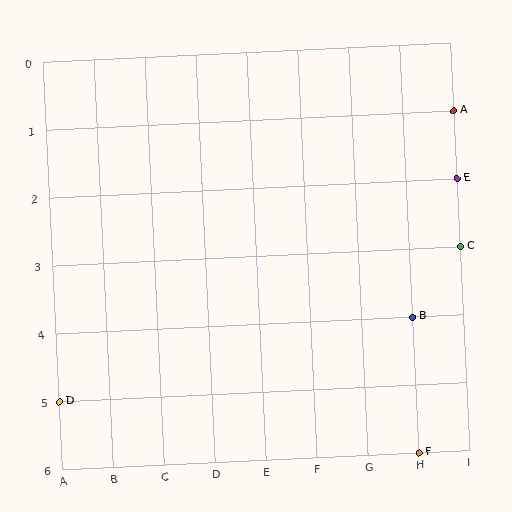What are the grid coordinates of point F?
Point F is at grid coordinates (H, 6).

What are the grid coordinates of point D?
Point D is at grid coordinates (A, 5).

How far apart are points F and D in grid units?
Points F and D are 7 columns and 1 row apart (about 7.1 grid units diagonally).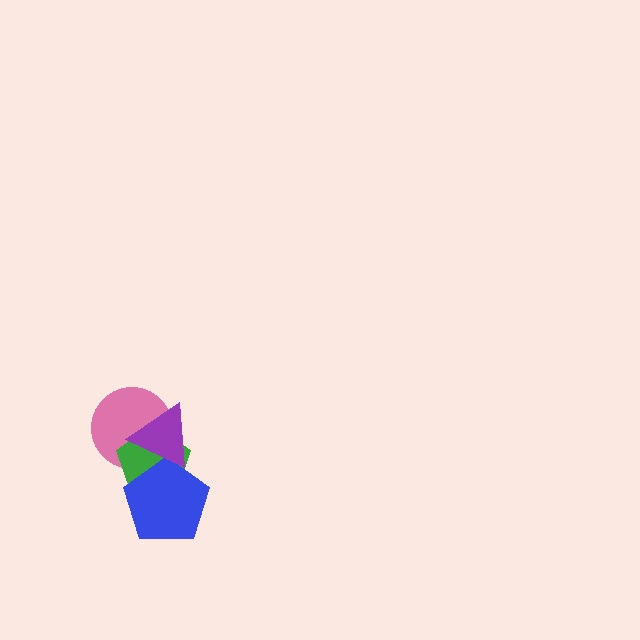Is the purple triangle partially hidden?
No, no other shape covers it.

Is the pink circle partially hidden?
Yes, it is partially covered by another shape.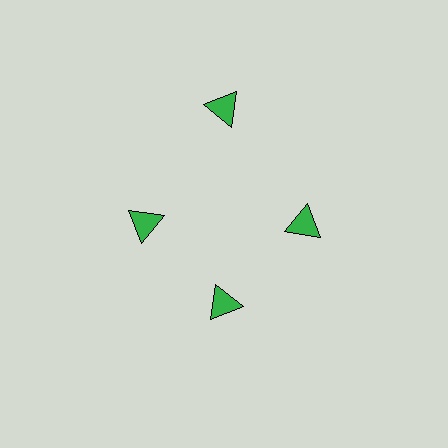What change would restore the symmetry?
The symmetry would be restored by moving it inward, back onto the ring so that all 4 triangles sit at equal angles and equal distance from the center.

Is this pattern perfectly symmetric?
No. The 4 green triangles are arranged in a ring, but one element near the 12 o'clock position is pushed outward from the center, breaking the 4-fold rotational symmetry.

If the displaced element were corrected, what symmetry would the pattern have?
It would have 4-fold rotational symmetry — the pattern would map onto itself every 90 degrees.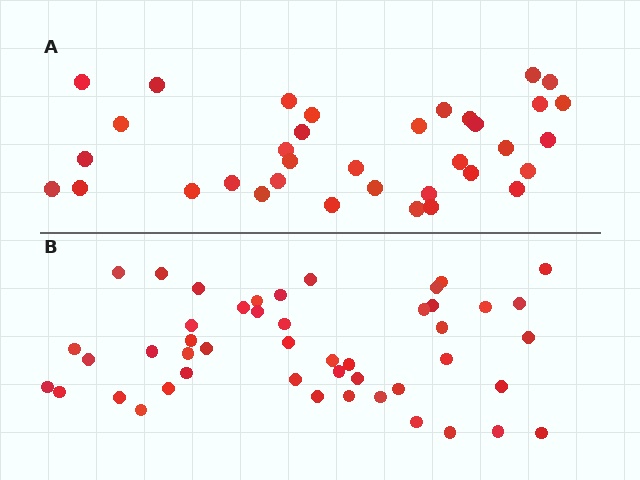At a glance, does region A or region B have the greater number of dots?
Region B (the bottom region) has more dots.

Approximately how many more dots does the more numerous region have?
Region B has roughly 12 or so more dots than region A.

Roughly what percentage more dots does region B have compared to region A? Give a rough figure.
About 35% more.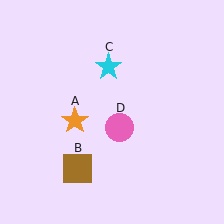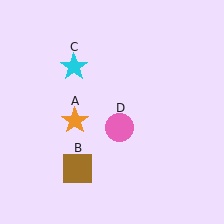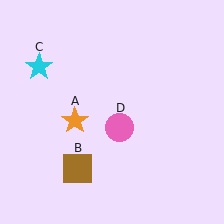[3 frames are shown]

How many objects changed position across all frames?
1 object changed position: cyan star (object C).